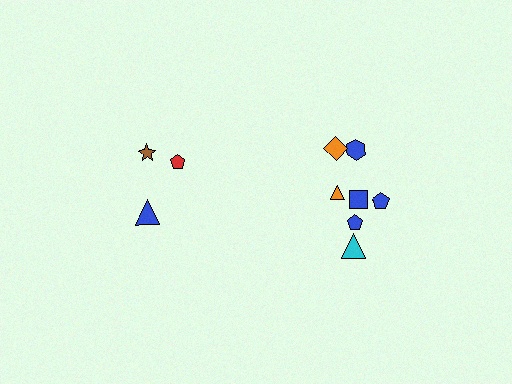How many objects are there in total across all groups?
There are 10 objects.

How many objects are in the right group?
There are 7 objects.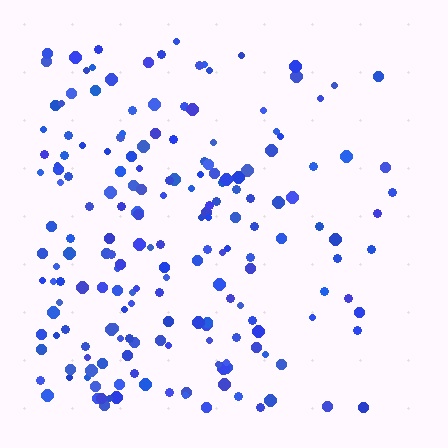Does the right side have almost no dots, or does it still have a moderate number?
Still a moderate number, just noticeably fewer than the left.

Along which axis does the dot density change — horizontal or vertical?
Horizontal.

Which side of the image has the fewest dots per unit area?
The right.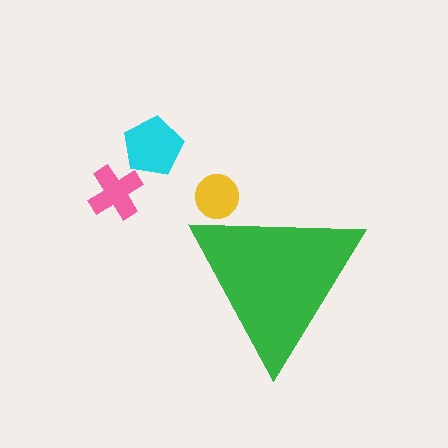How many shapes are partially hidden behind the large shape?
1 shape is partially hidden.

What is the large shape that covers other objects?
A green triangle.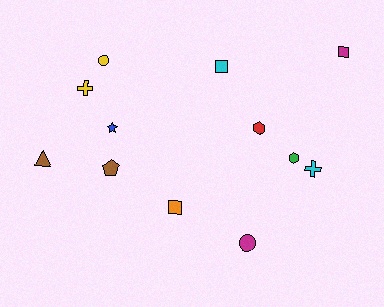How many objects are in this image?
There are 12 objects.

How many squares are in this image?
There are 3 squares.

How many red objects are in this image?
There is 1 red object.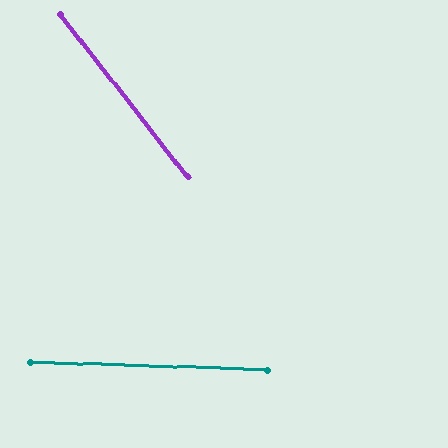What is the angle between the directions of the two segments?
Approximately 50 degrees.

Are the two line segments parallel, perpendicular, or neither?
Neither parallel nor perpendicular — they differ by about 50°.